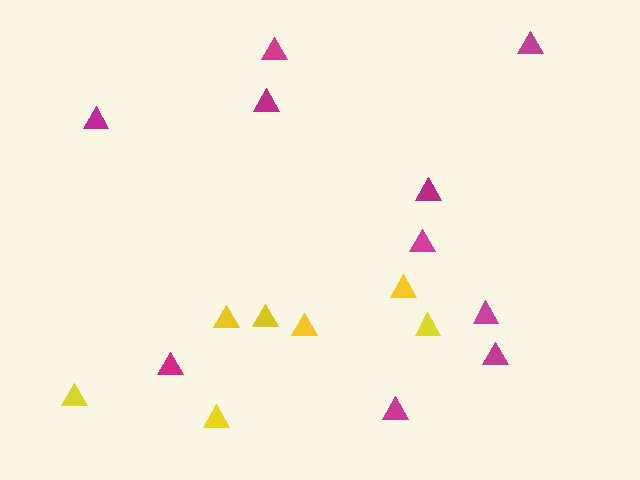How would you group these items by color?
There are 2 groups: one group of yellow triangles (7) and one group of magenta triangles (10).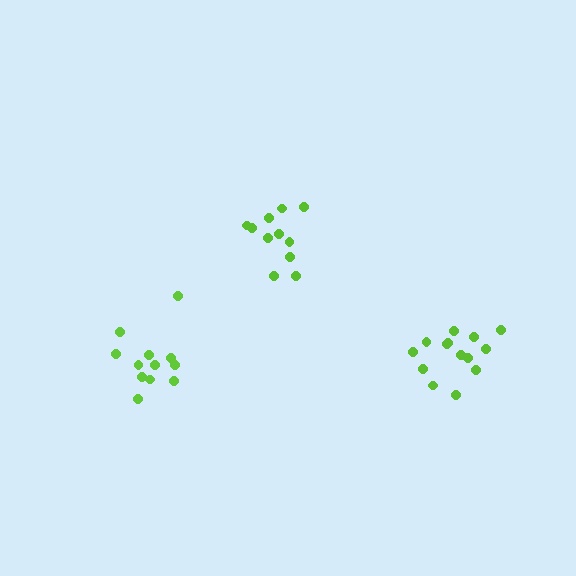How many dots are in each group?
Group 1: 11 dots, Group 2: 15 dots, Group 3: 12 dots (38 total).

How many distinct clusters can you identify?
There are 3 distinct clusters.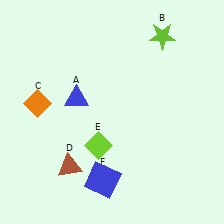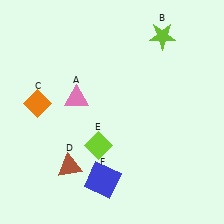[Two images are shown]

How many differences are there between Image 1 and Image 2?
There is 1 difference between the two images.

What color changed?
The triangle (A) changed from blue in Image 1 to pink in Image 2.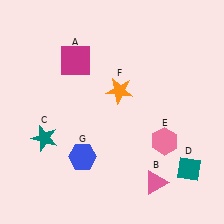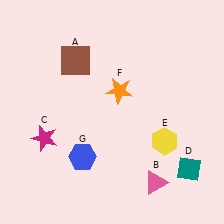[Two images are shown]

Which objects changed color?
A changed from magenta to brown. C changed from teal to magenta. E changed from pink to yellow.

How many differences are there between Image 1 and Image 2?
There are 3 differences between the two images.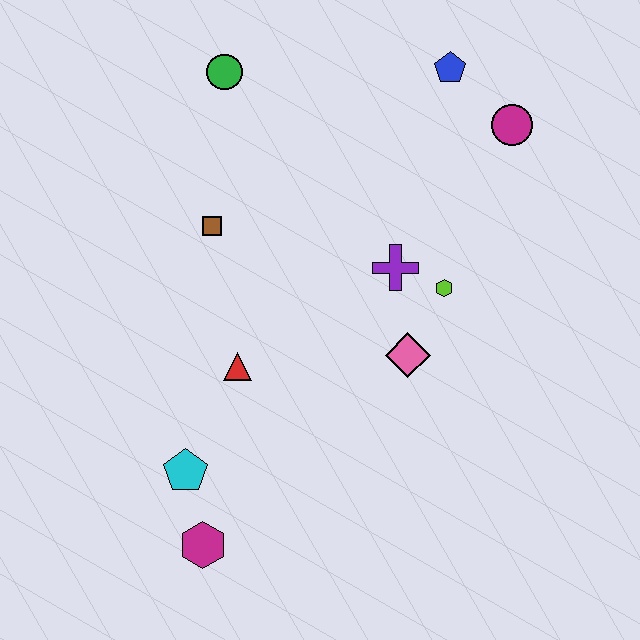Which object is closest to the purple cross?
The lime hexagon is closest to the purple cross.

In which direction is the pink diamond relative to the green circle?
The pink diamond is below the green circle.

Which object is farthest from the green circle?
The magenta hexagon is farthest from the green circle.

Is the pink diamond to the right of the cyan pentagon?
Yes